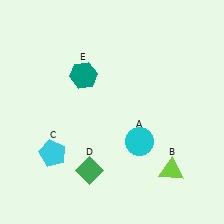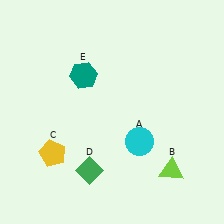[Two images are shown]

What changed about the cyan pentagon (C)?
In Image 1, C is cyan. In Image 2, it changed to yellow.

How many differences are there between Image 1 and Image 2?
There is 1 difference between the two images.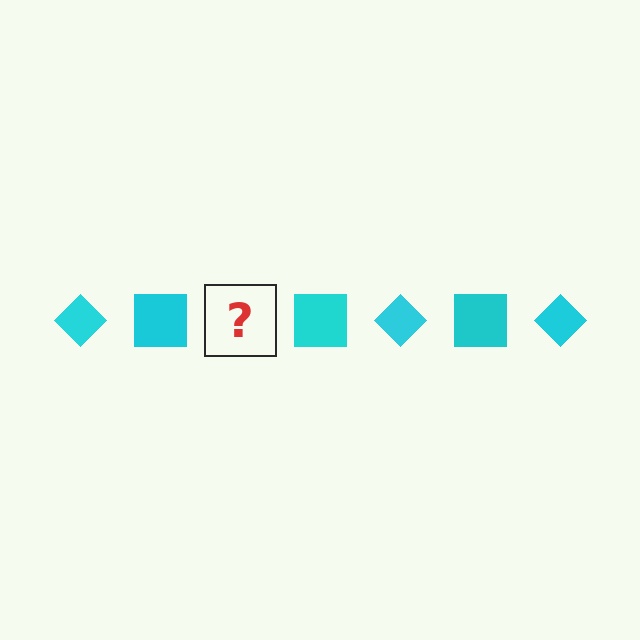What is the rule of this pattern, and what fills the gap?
The rule is that the pattern cycles through diamond, square shapes in cyan. The gap should be filled with a cyan diamond.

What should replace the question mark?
The question mark should be replaced with a cyan diamond.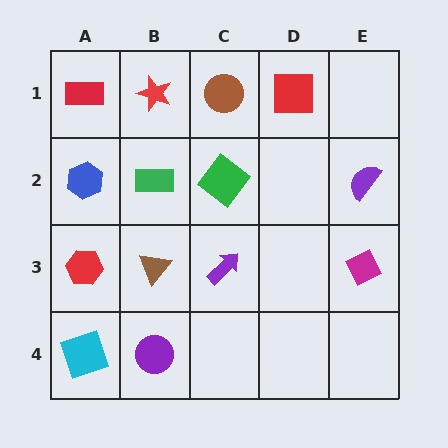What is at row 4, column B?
A purple circle.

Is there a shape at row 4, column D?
No, that cell is empty.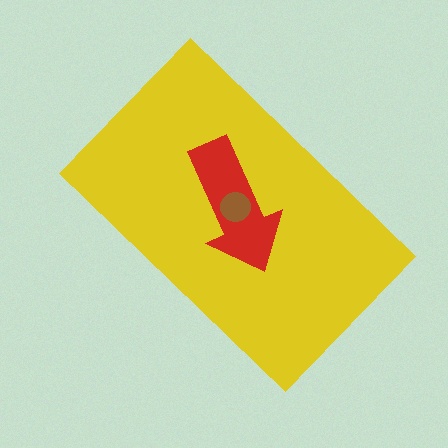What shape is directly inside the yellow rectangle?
The red arrow.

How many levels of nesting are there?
3.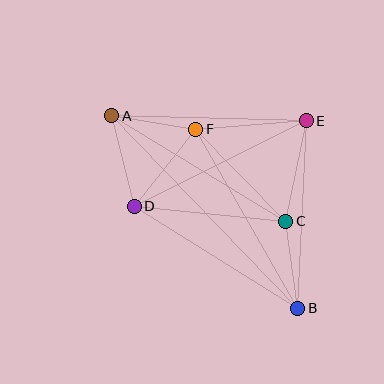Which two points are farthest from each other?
Points A and B are farthest from each other.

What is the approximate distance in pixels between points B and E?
The distance between B and E is approximately 188 pixels.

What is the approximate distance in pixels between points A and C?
The distance between A and C is approximately 203 pixels.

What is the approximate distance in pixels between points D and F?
The distance between D and F is approximately 98 pixels.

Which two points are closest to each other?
Points A and F are closest to each other.